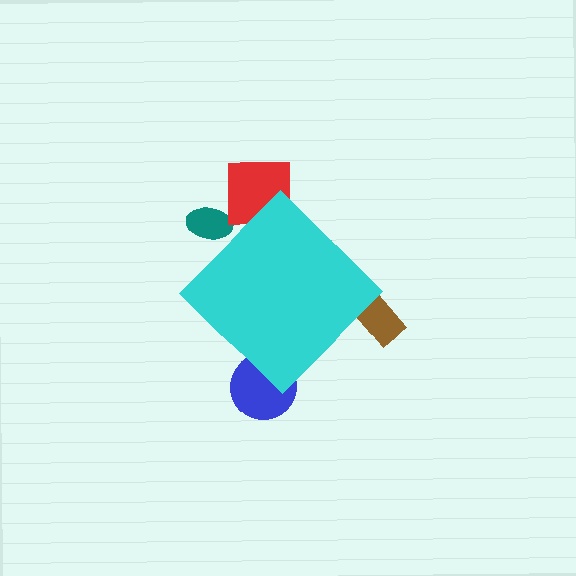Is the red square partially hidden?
Yes, the red square is partially hidden behind the cyan diamond.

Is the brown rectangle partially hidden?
Yes, the brown rectangle is partially hidden behind the cyan diamond.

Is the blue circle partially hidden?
Yes, the blue circle is partially hidden behind the cyan diamond.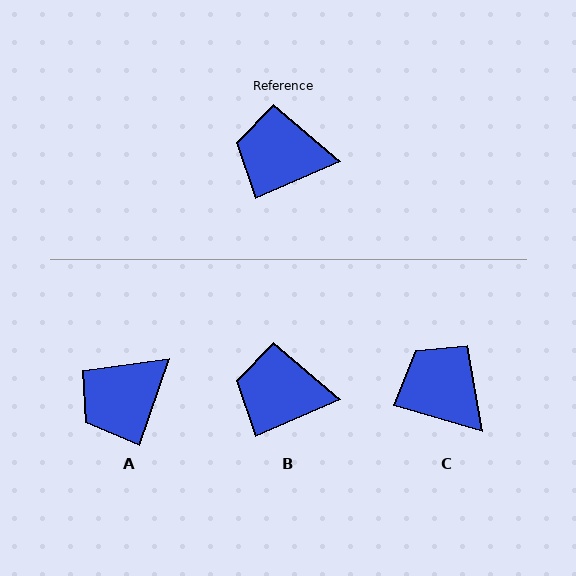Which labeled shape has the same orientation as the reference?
B.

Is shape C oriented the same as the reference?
No, it is off by about 40 degrees.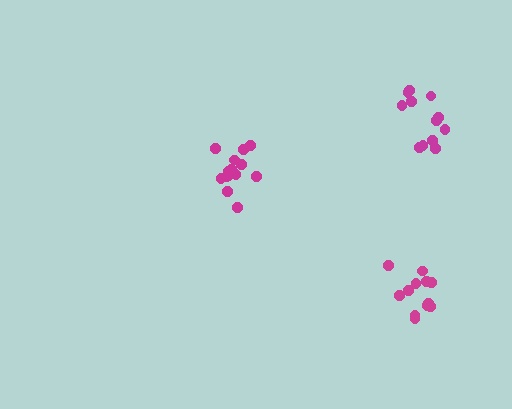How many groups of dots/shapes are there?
There are 3 groups.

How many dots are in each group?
Group 1: 14 dots, Group 2: 12 dots, Group 3: 12 dots (38 total).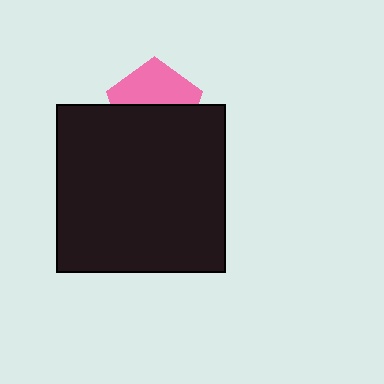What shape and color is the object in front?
The object in front is a black rectangle.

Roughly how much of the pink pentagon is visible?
About half of it is visible (roughly 46%).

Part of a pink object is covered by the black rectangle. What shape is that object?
It is a pentagon.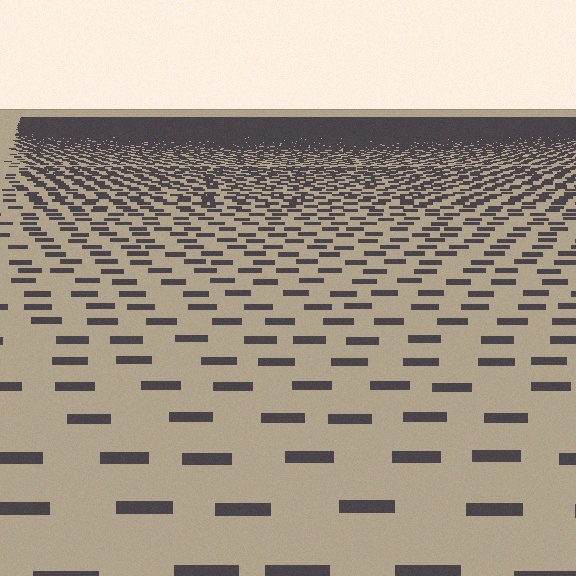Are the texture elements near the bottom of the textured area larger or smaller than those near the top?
Larger. Near the bottom, elements are closer to the viewer and appear at a bigger on-screen size.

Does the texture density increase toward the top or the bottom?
Density increases toward the top.